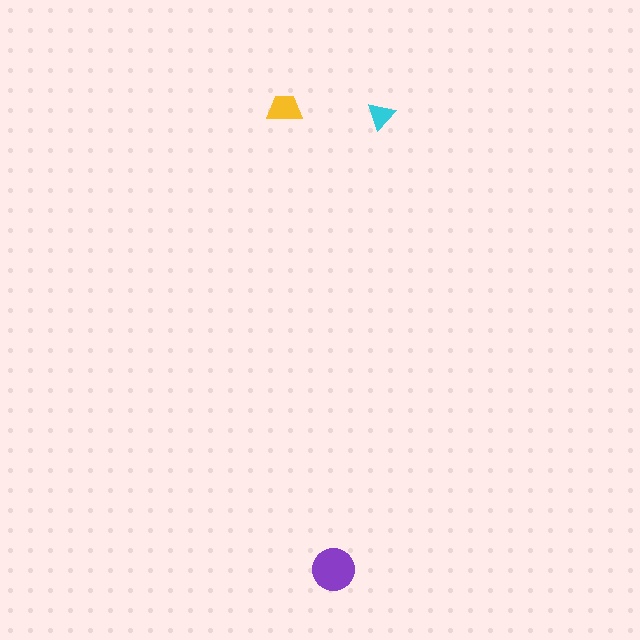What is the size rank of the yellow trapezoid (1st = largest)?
2nd.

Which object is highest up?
The yellow trapezoid is topmost.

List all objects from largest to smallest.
The purple circle, the yellow trapezoid, the cyan triangle.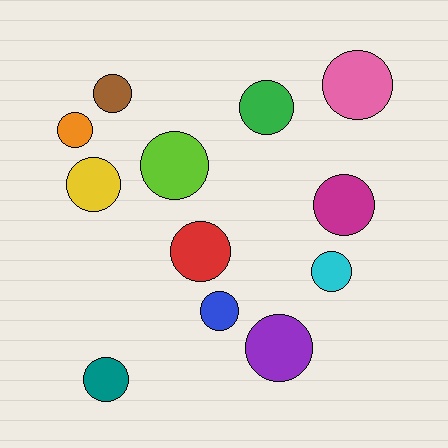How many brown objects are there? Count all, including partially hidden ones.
There is 1 brown object.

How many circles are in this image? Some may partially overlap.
There are 12 circles.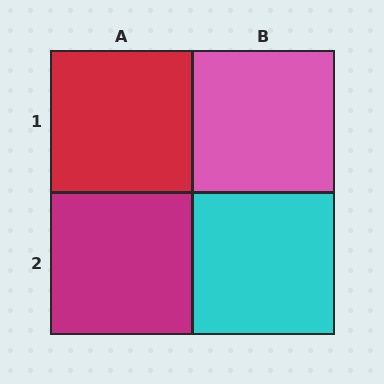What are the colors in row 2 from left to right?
Magenta, cyan.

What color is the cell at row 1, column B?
Pink.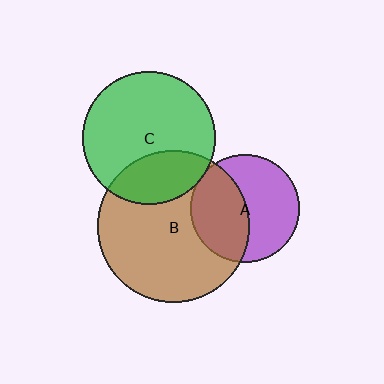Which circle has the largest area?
Circle B (brown).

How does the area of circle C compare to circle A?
Approximately 1.5 times.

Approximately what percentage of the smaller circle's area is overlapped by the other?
Approximately 5%.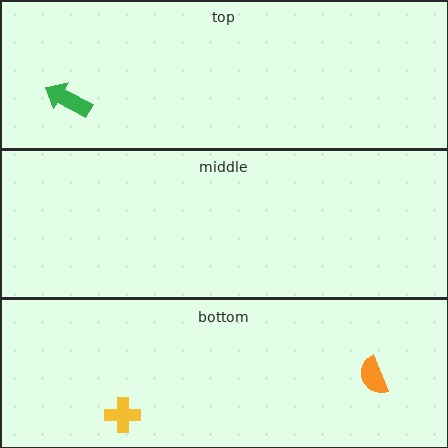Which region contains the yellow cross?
The bottom region.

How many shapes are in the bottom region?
2.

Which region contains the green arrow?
The top region.